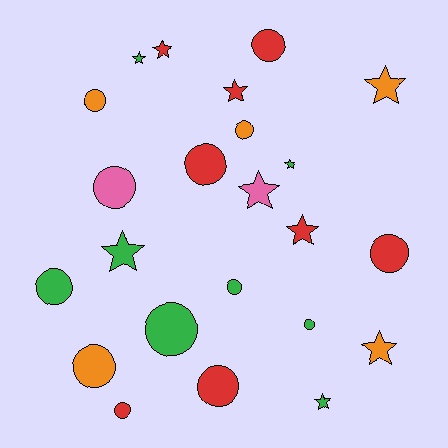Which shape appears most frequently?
Circle, with 13 objects.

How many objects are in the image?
There are 23 objects.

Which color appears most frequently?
Red, with 8 objects.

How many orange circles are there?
There are 3 orange circles.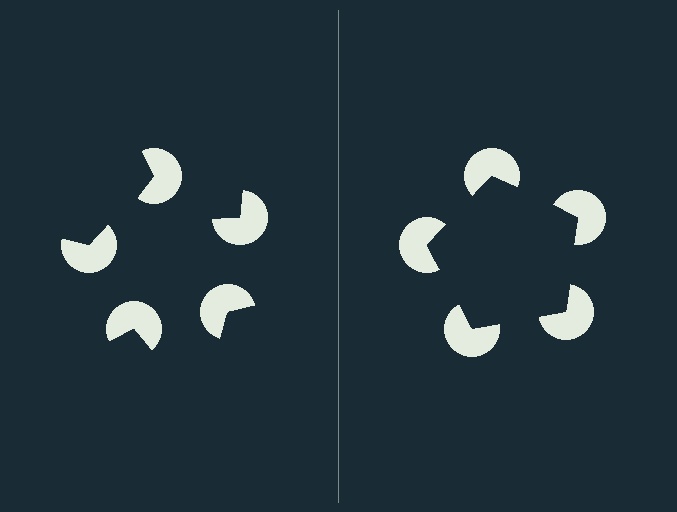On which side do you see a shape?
An illusory pentagon appears on the right side. On the left side the wedge cuts are rotated, so no coherent shape forms.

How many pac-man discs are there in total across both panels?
10 — 5 on each side.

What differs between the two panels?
The pac-man discs are positioned identically on both sides; only the wedge orientations differ. On the right they align to a pentagon; on the left they are misaligned.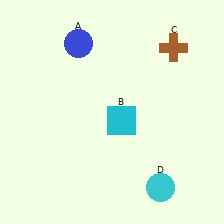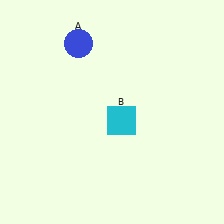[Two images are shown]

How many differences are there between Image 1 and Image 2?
There are 2 differences between the two images.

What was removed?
The brown cross (C), the cyan circle (D) were removed in Image 2.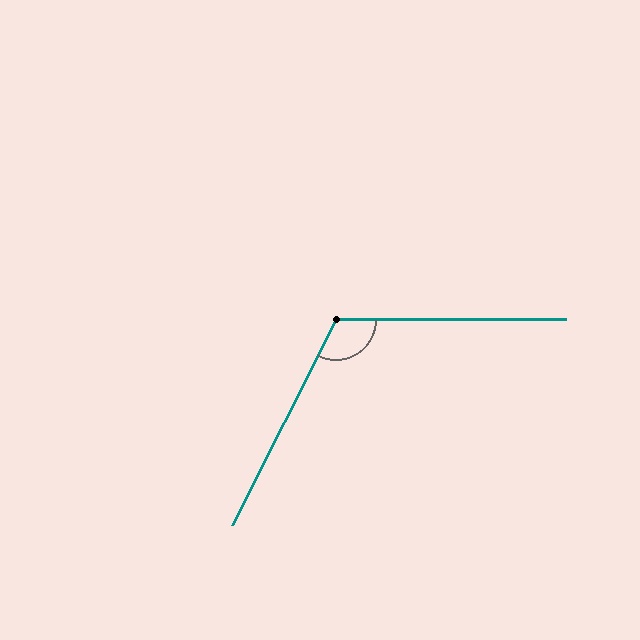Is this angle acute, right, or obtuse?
It is obtuse.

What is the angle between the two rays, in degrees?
Approximately 117 degrees.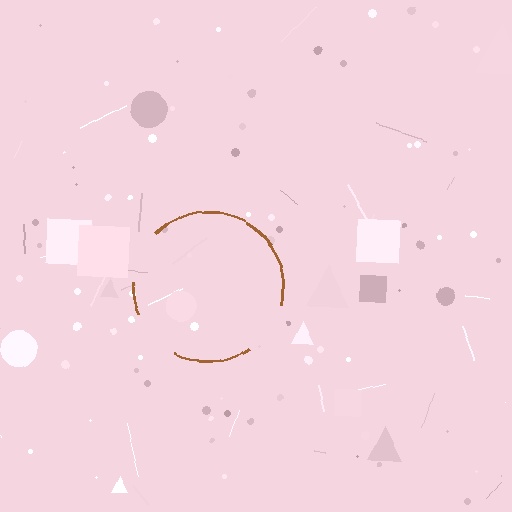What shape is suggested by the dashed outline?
The dashed outline suggests a circle.